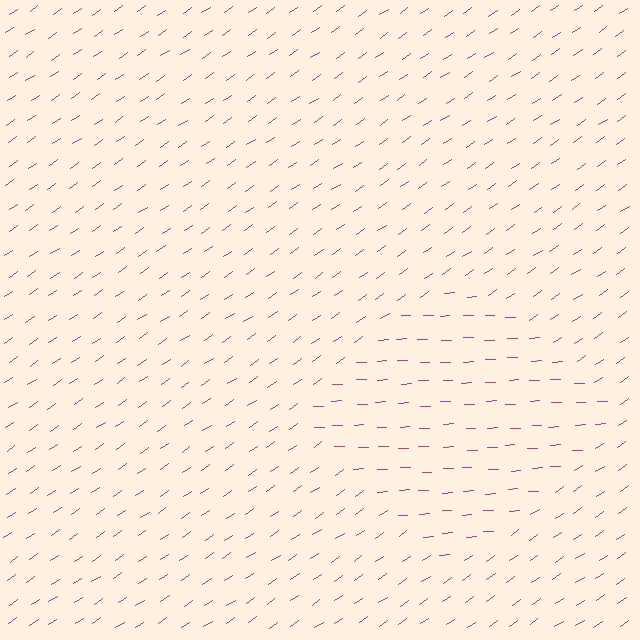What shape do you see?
I see a diamond.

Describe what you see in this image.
The image is filled with small magenta line segments. A diamond region in the image has lines oriented differently from the surrounding lines, creating a visible texture boundary.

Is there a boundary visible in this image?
Yes, there is a texture boundary formed by a change in line orientation.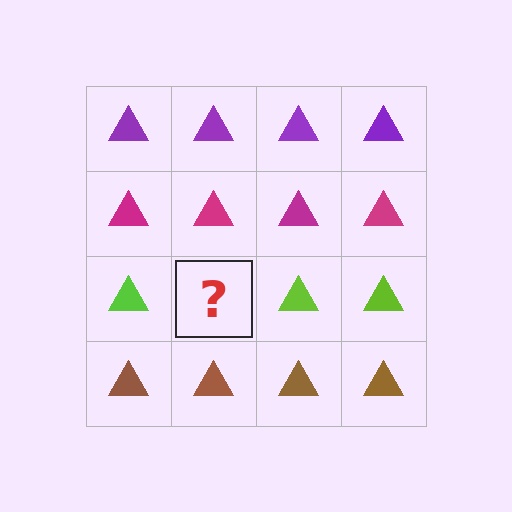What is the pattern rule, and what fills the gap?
The rule is that each row has a consistent color. The gap should be filled with a lime triangle.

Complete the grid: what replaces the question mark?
The question mark should be replaced with a lime triangle.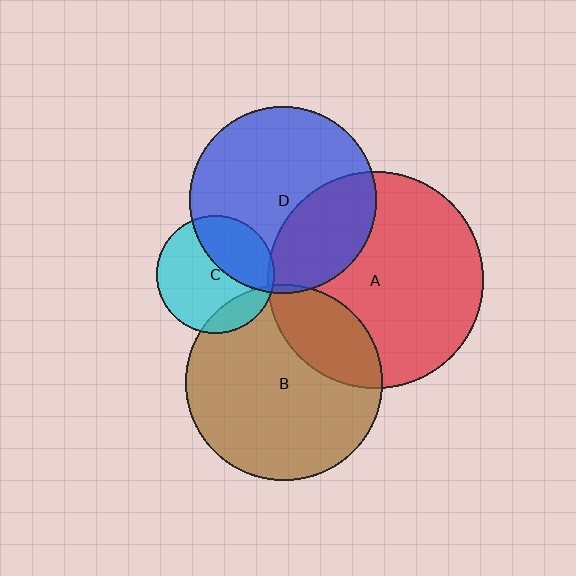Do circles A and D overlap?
Yes.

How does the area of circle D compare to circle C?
Approximately 2.5 times.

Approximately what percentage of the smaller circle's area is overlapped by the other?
Approximately 35%.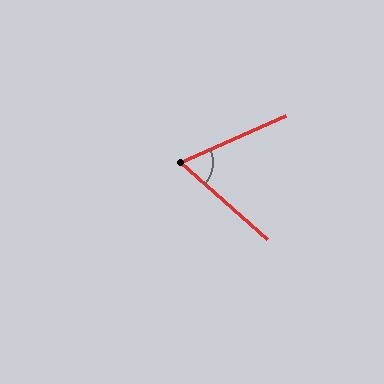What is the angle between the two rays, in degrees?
Approximately 65 degrees.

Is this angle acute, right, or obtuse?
It is acute.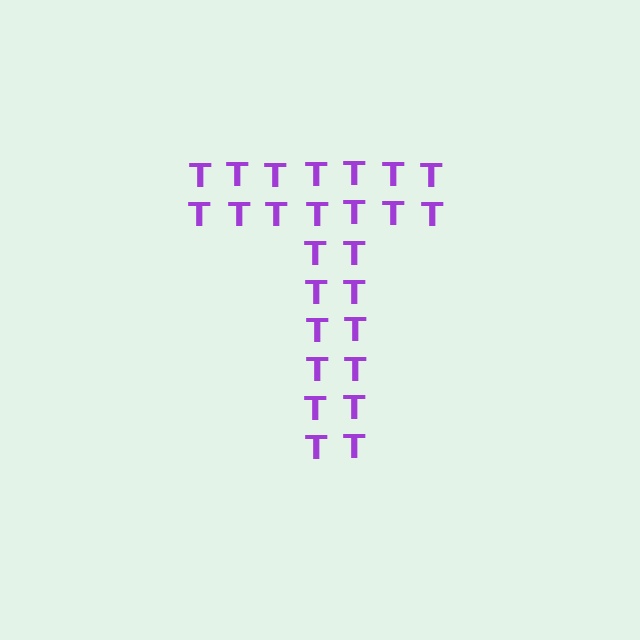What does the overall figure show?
The overall figure shows the letter T.